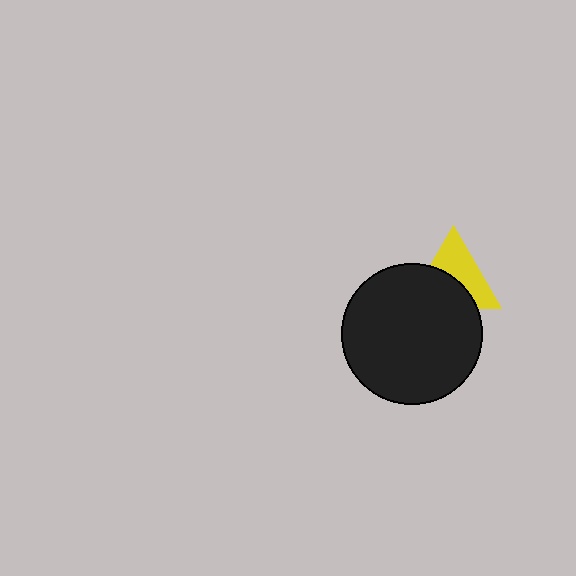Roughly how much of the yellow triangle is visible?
About half of it is visible (roughly 52%).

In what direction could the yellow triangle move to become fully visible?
The yellow triangle could move up. That would shift it out from behind the black circle entirely.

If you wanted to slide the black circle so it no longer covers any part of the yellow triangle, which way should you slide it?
Slide it down — that is the most direct way to separate the two shapes.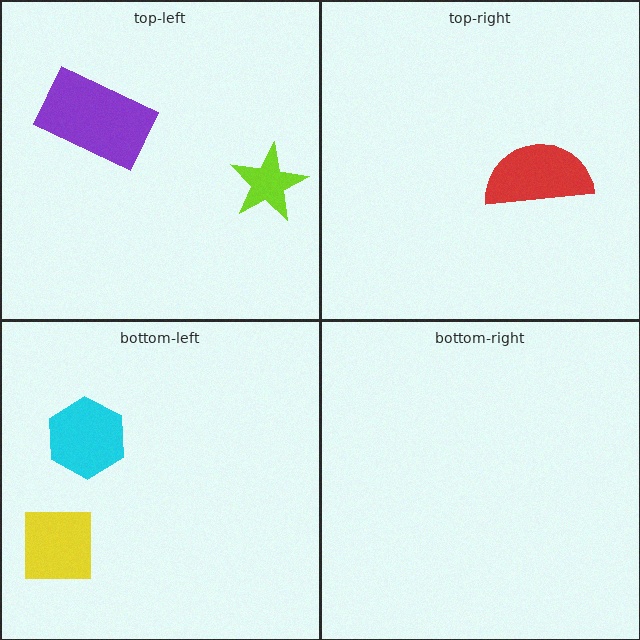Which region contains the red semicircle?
The top-right region.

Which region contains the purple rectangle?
The top-left region.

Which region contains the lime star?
The top-left region.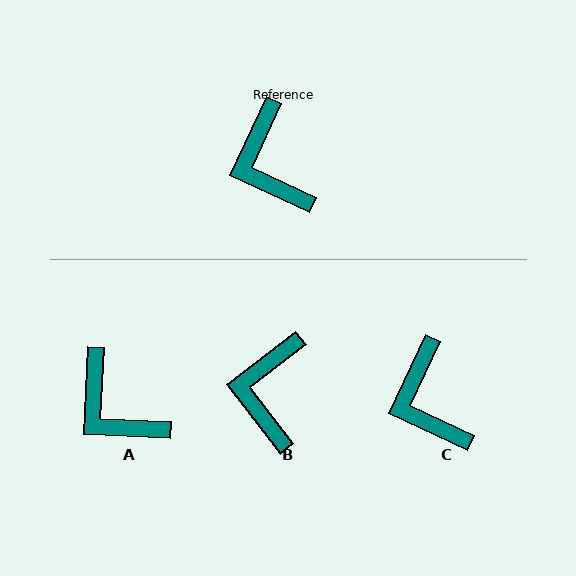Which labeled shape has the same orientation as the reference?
C.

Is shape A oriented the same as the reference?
No, it is off by about 22 degrees.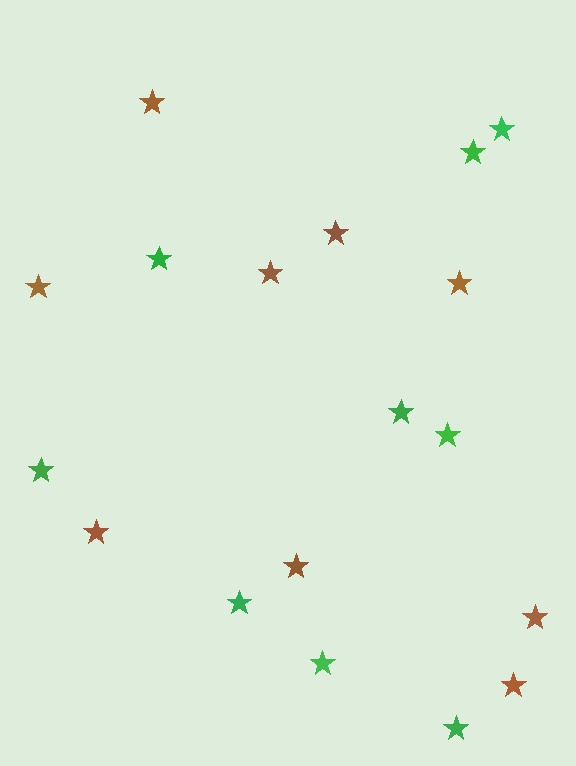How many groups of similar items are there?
There are 2 groups: one group of brown stars (9) and one group of green stars (9).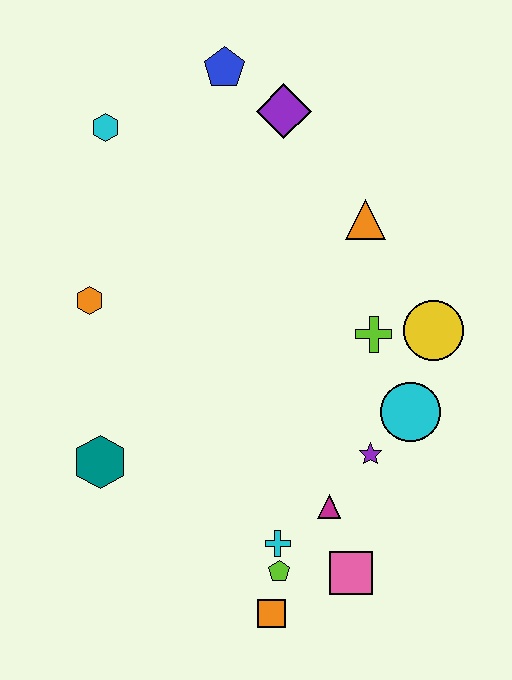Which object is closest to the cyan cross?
The lime pentagon is closest to the cyan cross.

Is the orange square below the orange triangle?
Yes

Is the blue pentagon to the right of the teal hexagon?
Yes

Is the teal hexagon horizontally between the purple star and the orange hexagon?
Yes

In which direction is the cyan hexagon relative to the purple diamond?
The cyan hexagon is to the left of the purple diamond.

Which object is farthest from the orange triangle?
The orange square is farthest from the orange triangle.